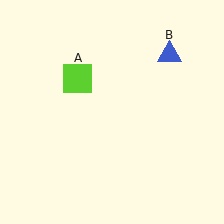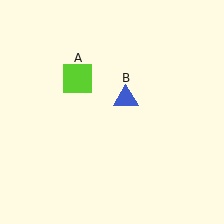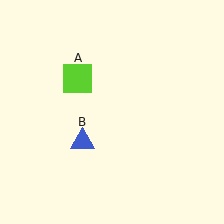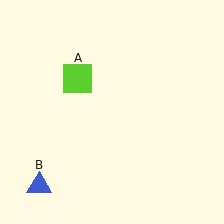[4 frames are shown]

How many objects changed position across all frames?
1 object changed position: blue triangle (object B).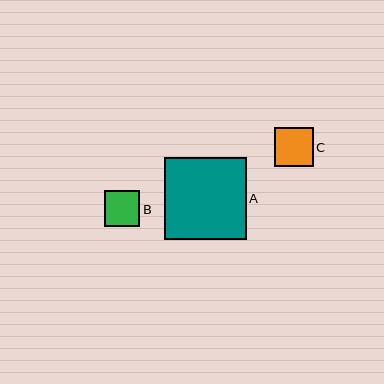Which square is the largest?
Square A is the largest with a size of approximately 82 pixels.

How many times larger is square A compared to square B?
Square A is approximately 2.3 times the size of square B.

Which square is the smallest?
Square B is the smallest with a size of approximately 35 pixels.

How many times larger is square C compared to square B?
Square C is approximately 1.1 times the size of square B.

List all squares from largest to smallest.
From largest to smallest: A, C, B.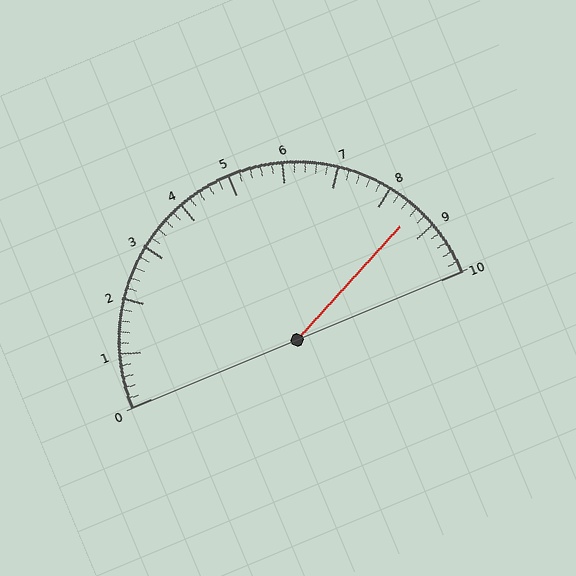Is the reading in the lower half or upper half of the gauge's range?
The reading is in the upper half of the range (0 to 10).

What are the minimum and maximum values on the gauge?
The gauge ranges from 0 to 10.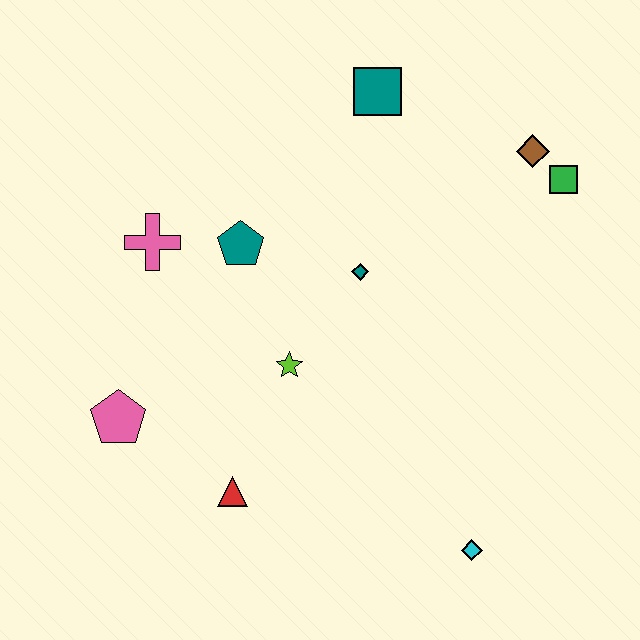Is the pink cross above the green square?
No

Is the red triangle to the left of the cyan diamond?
Yes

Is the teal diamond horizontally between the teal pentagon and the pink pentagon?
No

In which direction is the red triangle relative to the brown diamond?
The red triangle is below the brown diamond.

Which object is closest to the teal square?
The brown diamond is closest to the teal square.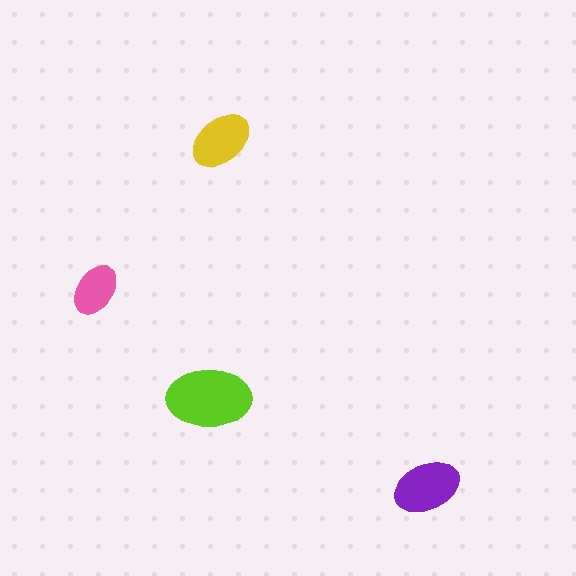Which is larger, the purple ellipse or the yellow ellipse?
The purple one.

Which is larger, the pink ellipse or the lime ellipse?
The lime one.